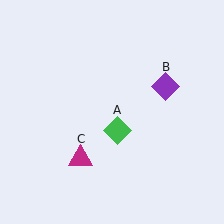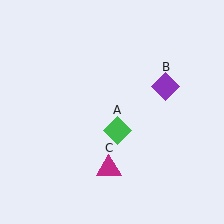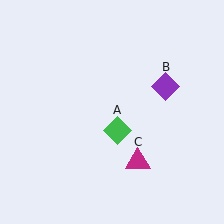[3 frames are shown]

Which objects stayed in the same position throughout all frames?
Green diamond (object A) and purple diamond (object B) remained stationary.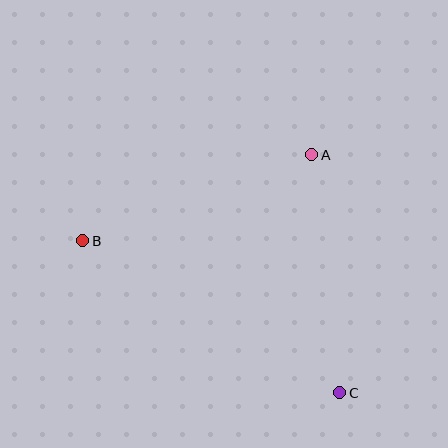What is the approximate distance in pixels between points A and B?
The distance between A and B is approximately 245 pixels.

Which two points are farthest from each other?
Points B and C are farthest from each other.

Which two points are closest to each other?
Points A and C are closest to each other.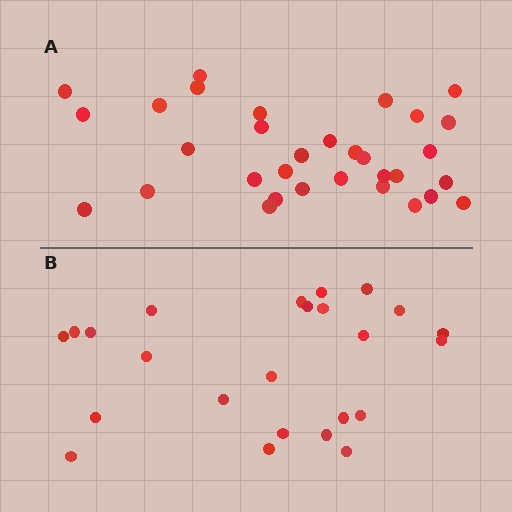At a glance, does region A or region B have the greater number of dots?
Region A (the top region) has more dots.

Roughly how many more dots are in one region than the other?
Region A has roughly 8 or so more dots than region B.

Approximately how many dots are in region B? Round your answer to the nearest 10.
About 20 dots. (The exact count is 24, which rounds to 20.)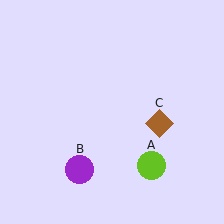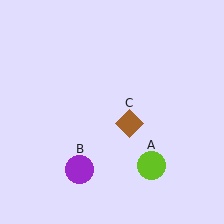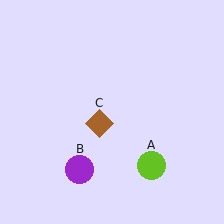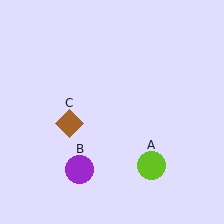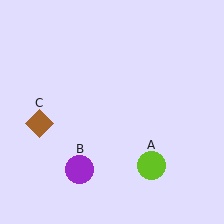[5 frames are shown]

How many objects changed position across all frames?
1 object changed position: brown diamond (object C).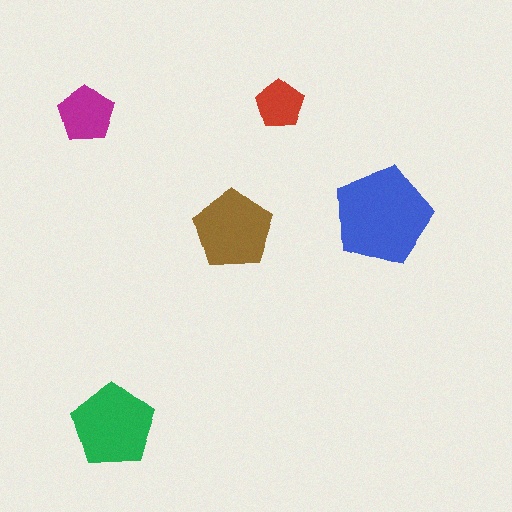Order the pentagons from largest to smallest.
the blue one, the green one, the brown one, the magenta one, the red one.